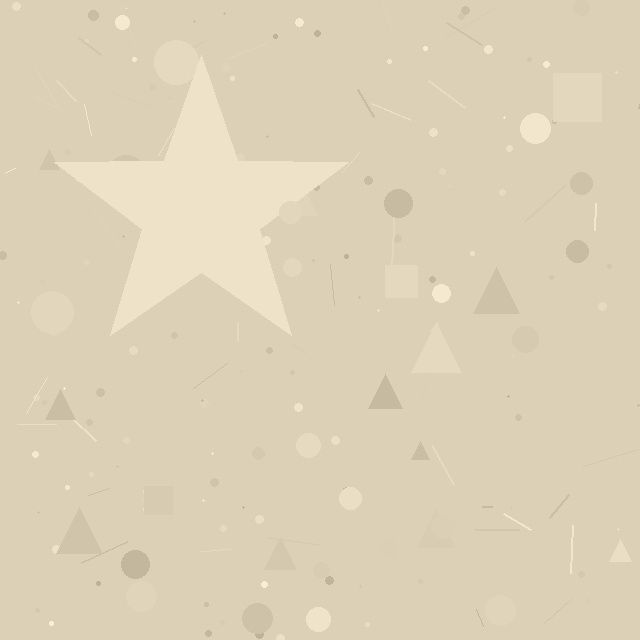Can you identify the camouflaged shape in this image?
The camouflaged shape is a star.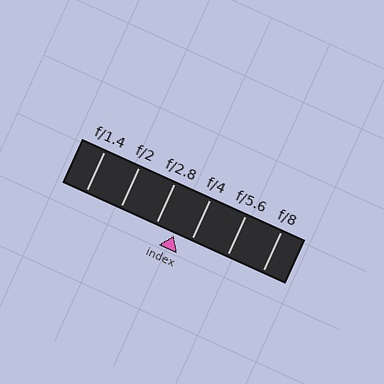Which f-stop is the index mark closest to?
The index mark is closest to f/4.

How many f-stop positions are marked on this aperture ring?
There are 6 f-stop positions marked.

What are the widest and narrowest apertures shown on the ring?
The widest aperture shown is f/1.4 and the narrowest is f/8.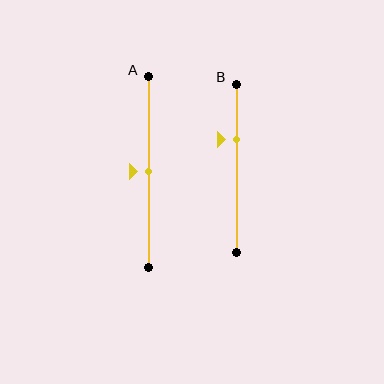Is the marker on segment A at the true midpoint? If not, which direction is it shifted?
Yes, the marker on segment A is at the true midpoint.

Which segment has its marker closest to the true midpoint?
Segment A has its marker closest to the true midpoint.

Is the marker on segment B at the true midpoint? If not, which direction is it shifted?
No, the marker on segment B is shifted upward by about 17% of the segment length.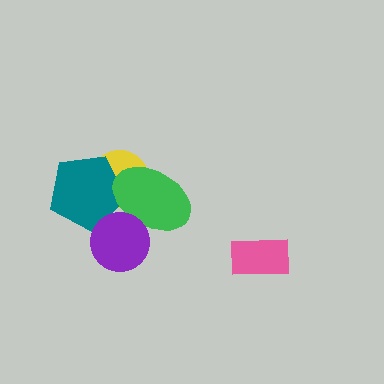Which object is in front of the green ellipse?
The purple circle is in front of the green ellipse.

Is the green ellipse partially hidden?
Yes, it is partially covered by another shape.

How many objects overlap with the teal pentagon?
3 objects overlap with the teal pentagon.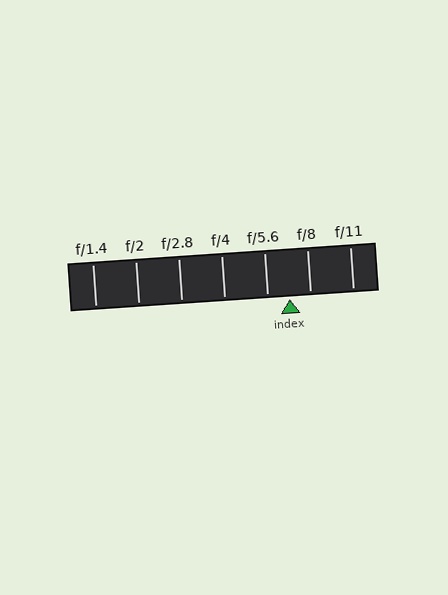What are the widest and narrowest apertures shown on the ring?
The widest aperture shown is f/1.4 and the narrowest is f/11.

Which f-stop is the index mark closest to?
The index mark is closest to f/8.